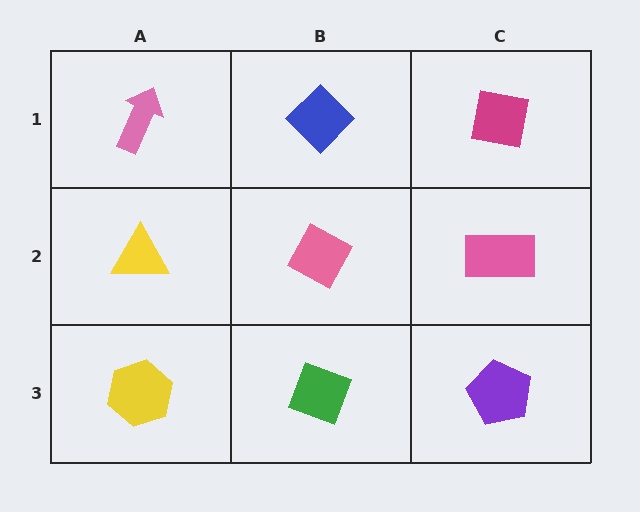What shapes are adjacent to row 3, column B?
A pink diamond (row 2, column B), a yellow hexagon (row 3, column A), a purple pentagon (row 3, column C).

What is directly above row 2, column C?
A magenta square.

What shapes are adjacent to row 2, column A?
A pink arrow (row 1, column A), a yellow hexagon (row 3, column A), a pink diamond (row 2, column B).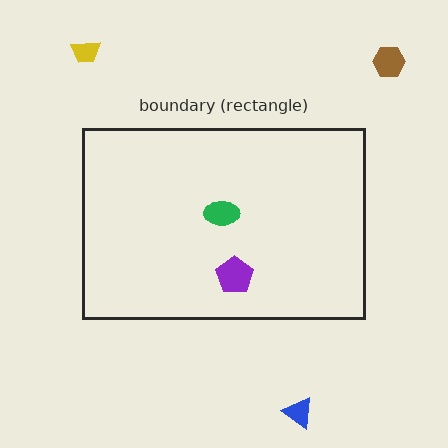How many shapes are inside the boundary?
2 inside, 3 outside.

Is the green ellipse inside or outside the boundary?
Inside.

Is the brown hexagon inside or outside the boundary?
Outside.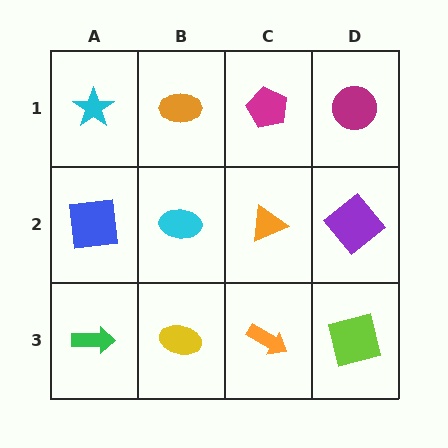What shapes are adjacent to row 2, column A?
A cyan star (row 1, column A), a green arrow (row 3, column A), a cyan ellipse (row 2, column B).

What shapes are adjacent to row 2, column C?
A magenta pentagon (row 1, column C), an orange arrow (row 3, column C), a cyan ellipse (row 2, column B), a purple diamond (row 2, column D).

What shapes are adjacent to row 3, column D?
A purple diamond (row 2, column D), an orange arrow (row 3, column C).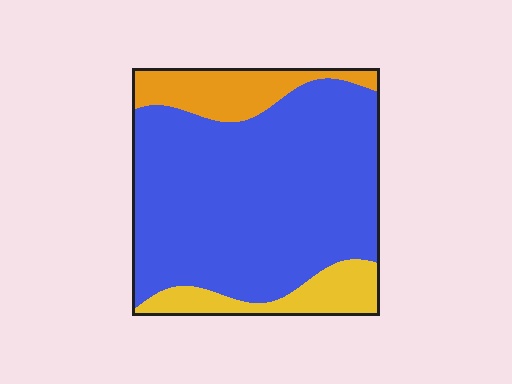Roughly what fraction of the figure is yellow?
Yellow covers about 10% of the figure.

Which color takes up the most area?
Blue, at roughly 75%.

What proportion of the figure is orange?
Orange takes up about one eighth (1/8) of the figure.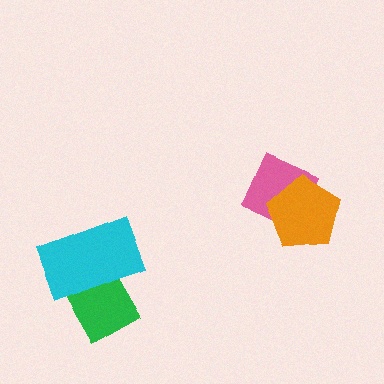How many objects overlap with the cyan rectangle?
1 object overlaps with the cyan rectangle.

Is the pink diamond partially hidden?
Yes, it is partially covered by another shape.